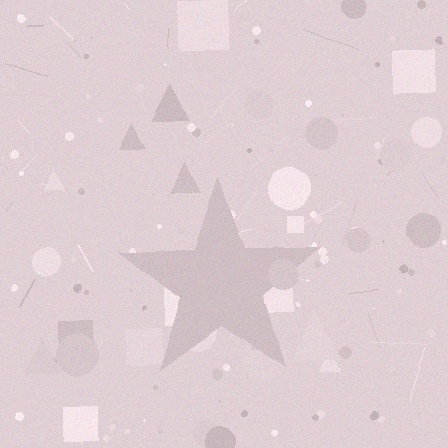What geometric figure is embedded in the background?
A star is embedded in the background.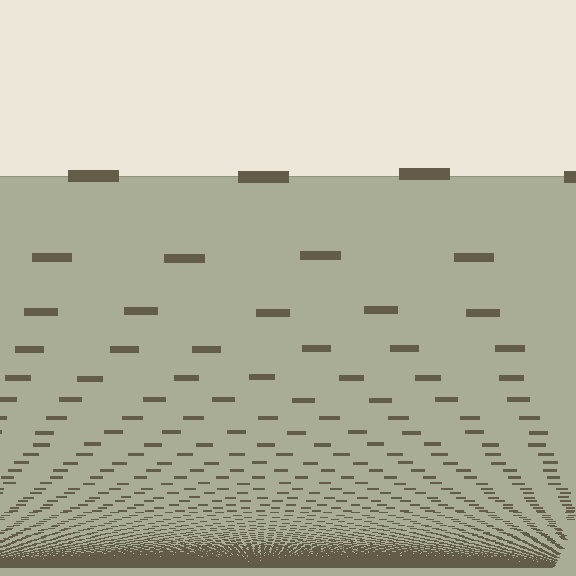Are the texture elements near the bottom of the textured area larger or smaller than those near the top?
Smaller. The gradient is inverted — elements near the bottom are smaller and denser.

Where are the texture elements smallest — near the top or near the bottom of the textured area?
Near the bottom.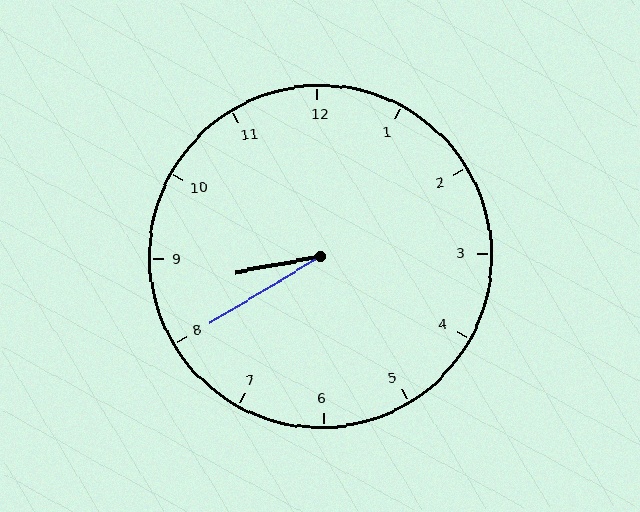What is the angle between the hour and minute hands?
Approximately 20 degrees.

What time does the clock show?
8:40.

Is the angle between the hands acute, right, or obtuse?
It is acute.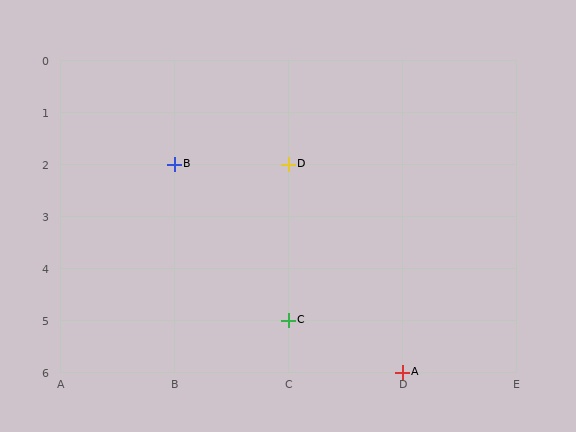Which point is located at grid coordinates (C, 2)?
Point D is at (C, 2).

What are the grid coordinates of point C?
Point C is at grid coordinates (C, 5).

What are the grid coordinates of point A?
Point A is at grid coordinates (D, 6).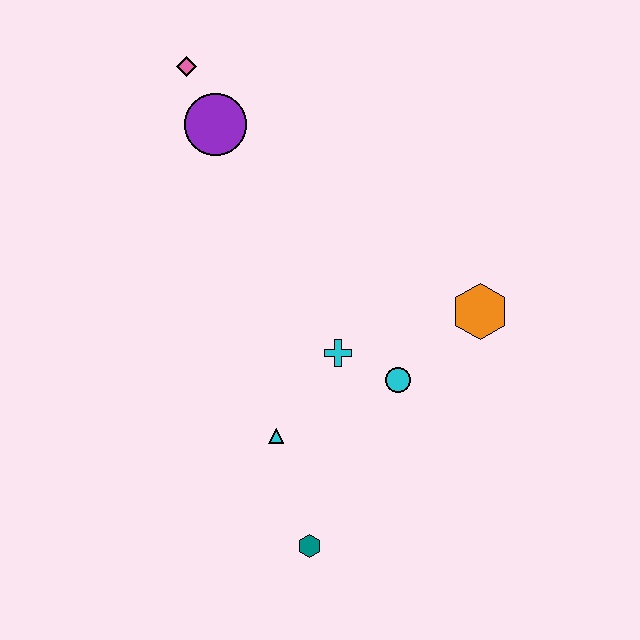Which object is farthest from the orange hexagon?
The pink diamond is farthest from the orange hexagon.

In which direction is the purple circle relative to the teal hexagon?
The purple circle is above the teal hexagon.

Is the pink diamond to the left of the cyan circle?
Yes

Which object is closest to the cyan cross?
The cyan circle is closest to the cyan cross.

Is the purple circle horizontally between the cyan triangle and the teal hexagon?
No